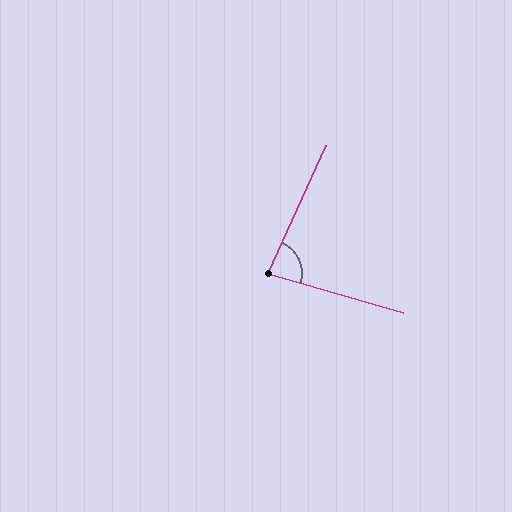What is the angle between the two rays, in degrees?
Approximately 82 degrees.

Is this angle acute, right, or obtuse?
It is acute.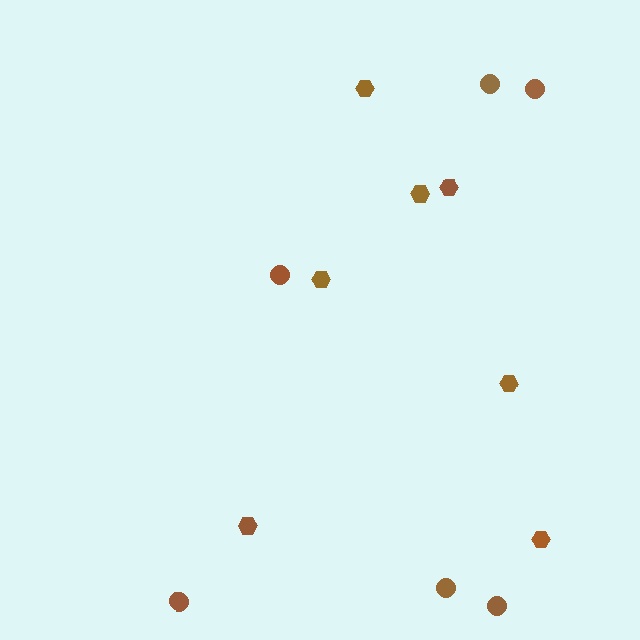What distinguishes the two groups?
There are 2 groups: one group of hexagons (7) and one group of circles (6).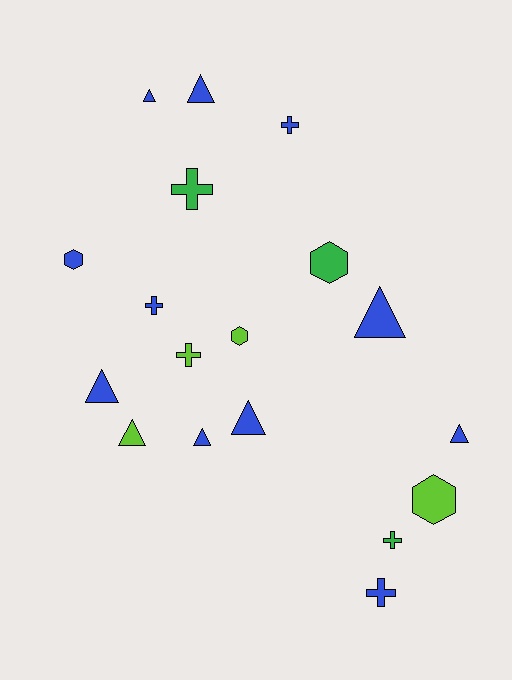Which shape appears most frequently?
Triangle, with 8 objects.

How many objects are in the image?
There are 18 objects.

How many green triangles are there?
There are no green triangles.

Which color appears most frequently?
Blue, with 11 objects.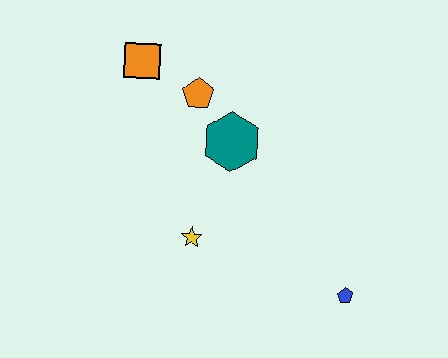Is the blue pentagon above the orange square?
No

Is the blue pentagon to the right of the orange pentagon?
Yes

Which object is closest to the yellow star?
The teal hexagon is closest to the yellow star.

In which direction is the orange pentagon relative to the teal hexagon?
The orange pentagon is above the teal hexagon.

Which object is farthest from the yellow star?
The orange square is farthest from the yellow star.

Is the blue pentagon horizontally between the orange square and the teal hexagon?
No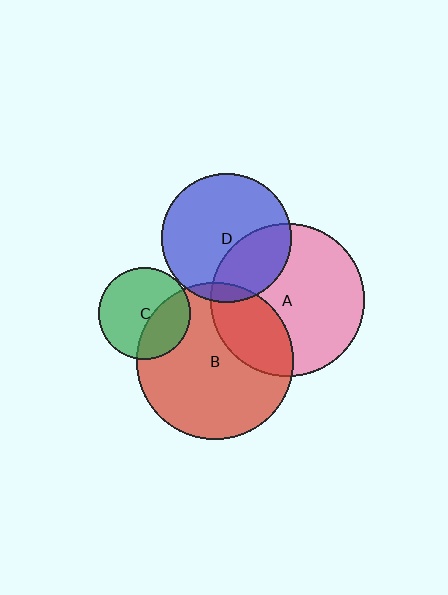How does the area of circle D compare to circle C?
Approximately 2.0 times.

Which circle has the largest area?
Circle B (red).